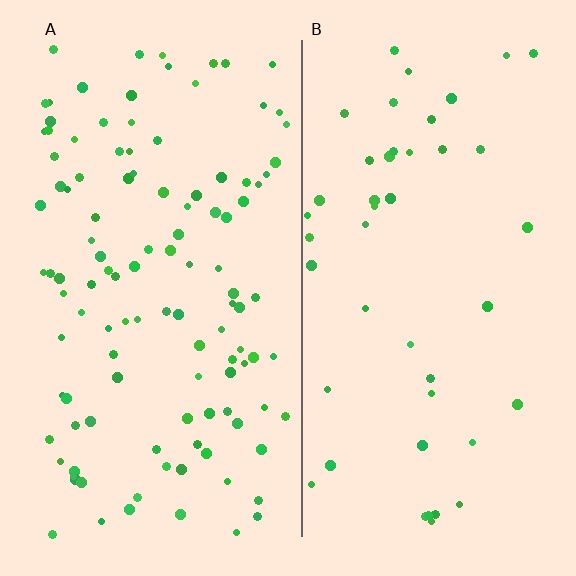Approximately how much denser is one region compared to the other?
Approximately 2.6× — region A over region B.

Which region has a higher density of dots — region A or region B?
A (the left).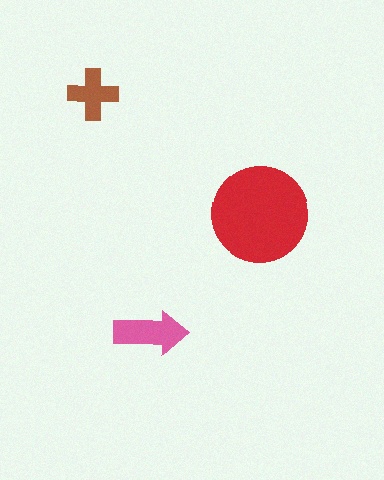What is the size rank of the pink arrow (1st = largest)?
2nd.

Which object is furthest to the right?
The red circle is rightmost.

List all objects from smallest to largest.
The brown cross, the pink arrow, the red circle.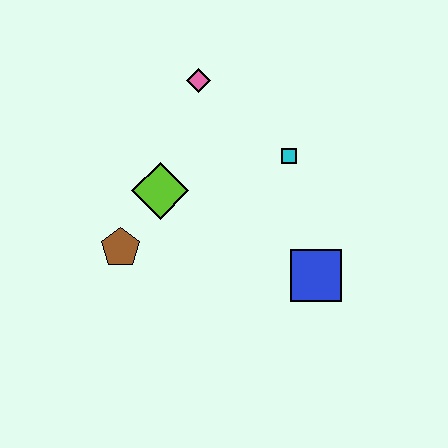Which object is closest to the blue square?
The cyan square is closest to the blue square.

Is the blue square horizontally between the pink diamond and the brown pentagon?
No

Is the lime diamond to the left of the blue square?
Yes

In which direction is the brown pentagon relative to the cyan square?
The brown pentagon is to the left of the cyan square.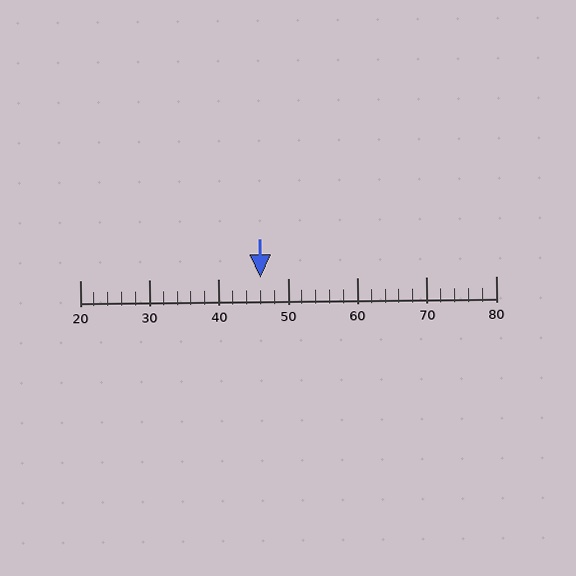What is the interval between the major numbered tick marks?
The major tick marks are spaced 10 units apart.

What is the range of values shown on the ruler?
The ruler shows values from 20 to 80.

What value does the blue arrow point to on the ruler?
The blue arrow points to approximately 46.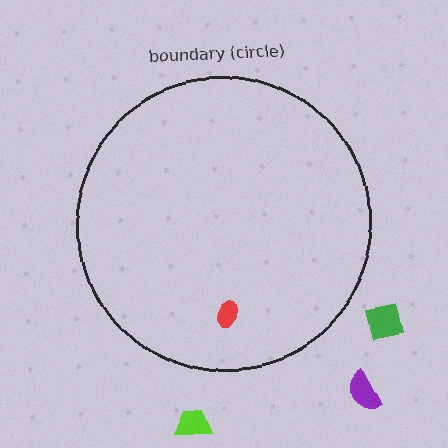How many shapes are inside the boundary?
1 inside, 3 outside.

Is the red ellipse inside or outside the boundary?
Inside.